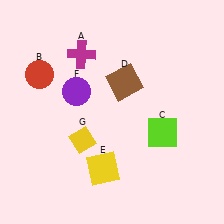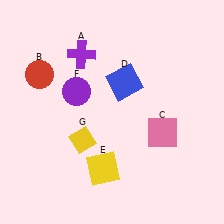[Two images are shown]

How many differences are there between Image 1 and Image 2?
There are 3 differences between the two images.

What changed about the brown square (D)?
In Image 1, D is brown. In Image 2, it changed to blue.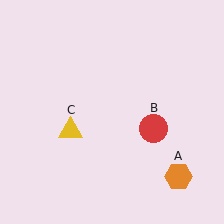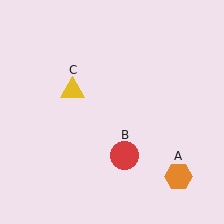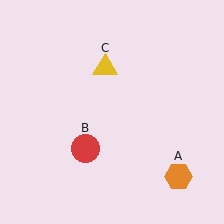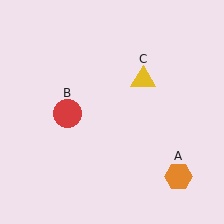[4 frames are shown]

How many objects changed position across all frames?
2 objects changed position: red circle (object B), yellow triangle (object C).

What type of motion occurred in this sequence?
The red circle (object B), yellow triangle (object C) rotated clockwise around the center of the scene.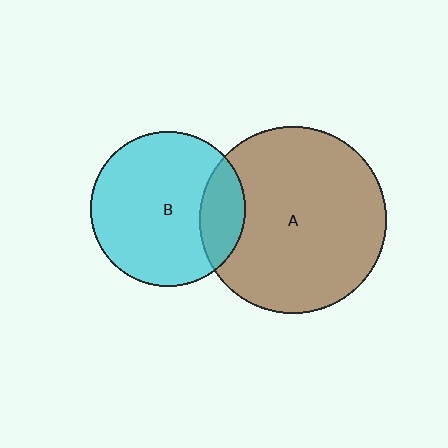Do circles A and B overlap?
Yes.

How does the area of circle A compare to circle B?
Approximately 1.4 times.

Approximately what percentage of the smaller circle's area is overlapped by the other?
Approximately 20%.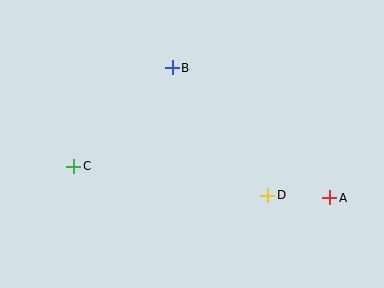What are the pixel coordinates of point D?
Point D is at (268, 195).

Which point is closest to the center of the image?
Point B at (172, 68) is closest to the center.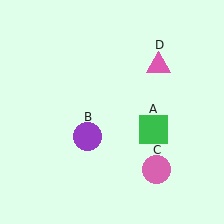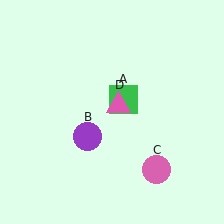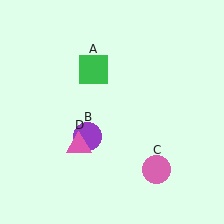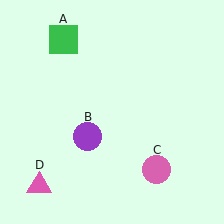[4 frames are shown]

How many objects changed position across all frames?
2 objects changed position: green square (object A), pink triangle (object D).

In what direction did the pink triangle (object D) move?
The pink triangle (object D) moved down and to the left.